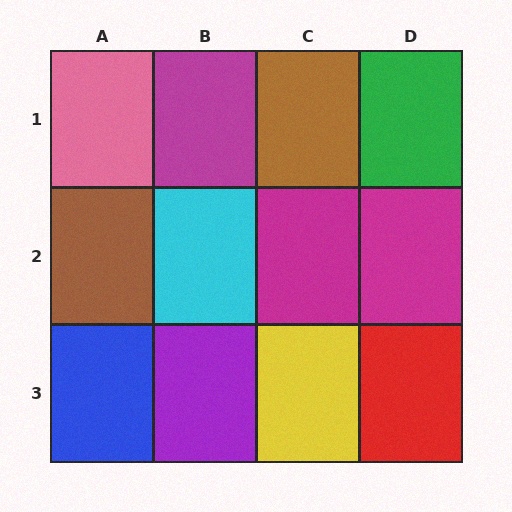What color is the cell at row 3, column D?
Red.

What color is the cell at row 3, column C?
Yellow.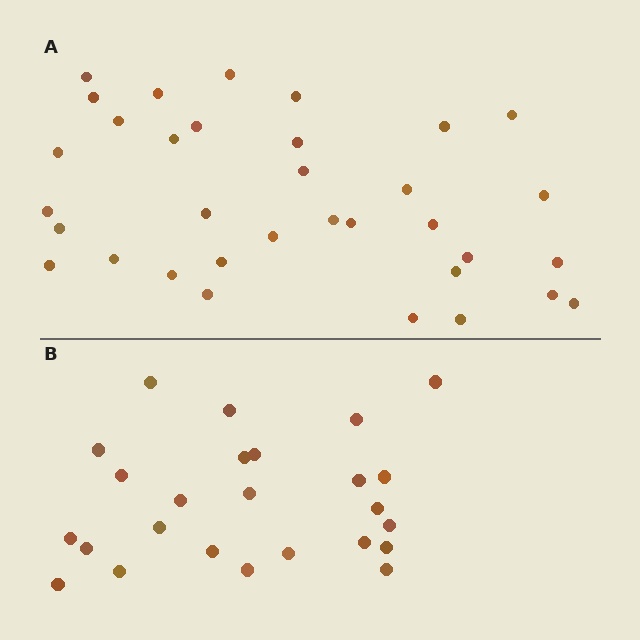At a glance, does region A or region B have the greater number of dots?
Region A (the top region) has more dots.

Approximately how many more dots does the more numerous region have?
Region A has roughly 8 or so more dots than region B.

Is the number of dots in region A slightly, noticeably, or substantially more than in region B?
Region A has noticeably more, but not dramatically so. The ratio is roughly 1.4 to 1.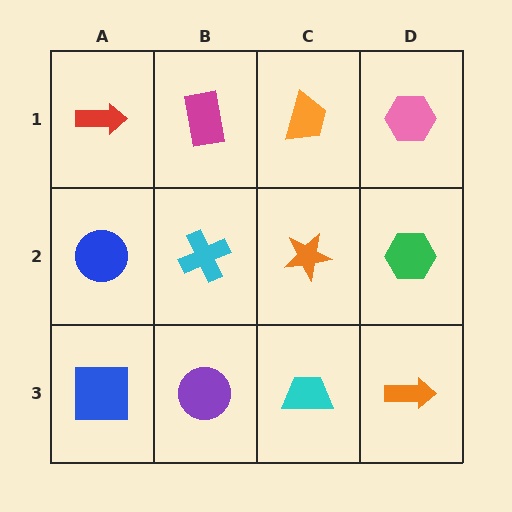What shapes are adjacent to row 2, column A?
A red arrow (row 1, column A), a blue square (row 3, column A), a cyan cross (row 2, column B).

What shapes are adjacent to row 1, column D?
A green hexagon (row 2, column D), an orange trapezoid (row 1, column C).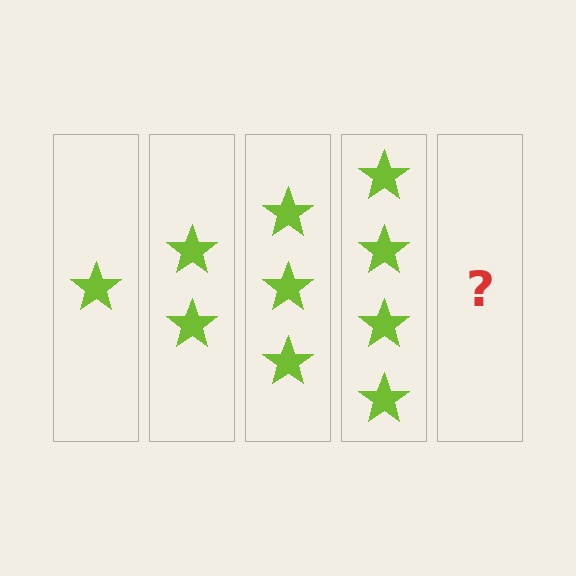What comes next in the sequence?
The next element should be 5 stars.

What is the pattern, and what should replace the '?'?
The pattern is that each step adds one more star. The '?' should be 5 stars.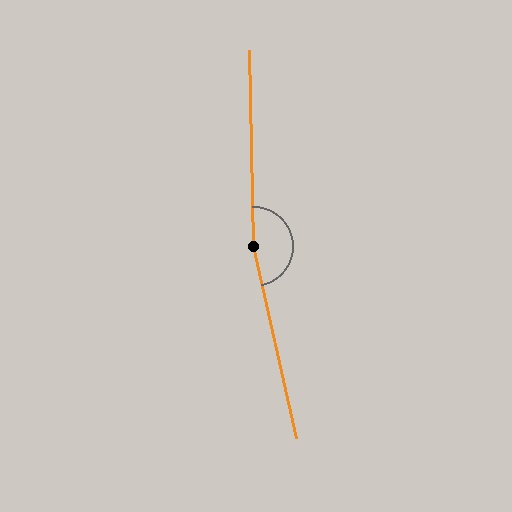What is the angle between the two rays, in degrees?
Approximately 169 degrees.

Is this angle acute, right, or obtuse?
It is obtuse.